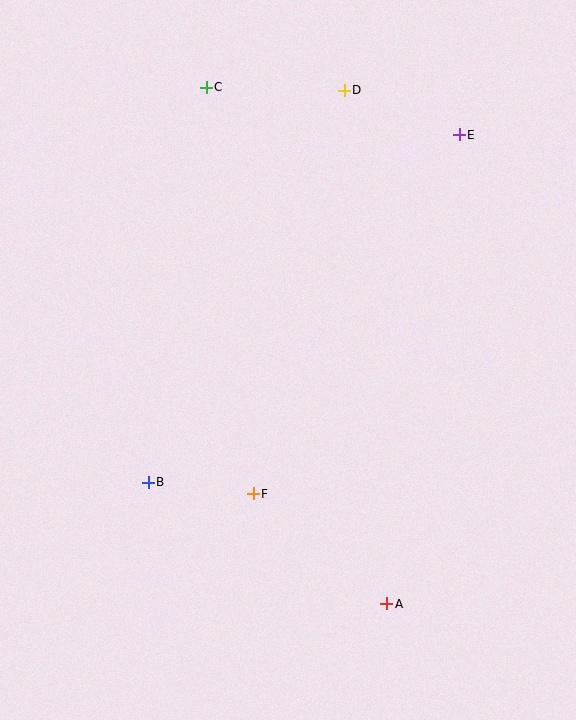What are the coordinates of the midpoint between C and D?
The midpoint between C and D is at (275, 89).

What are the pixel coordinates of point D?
Point D is at (344, 90).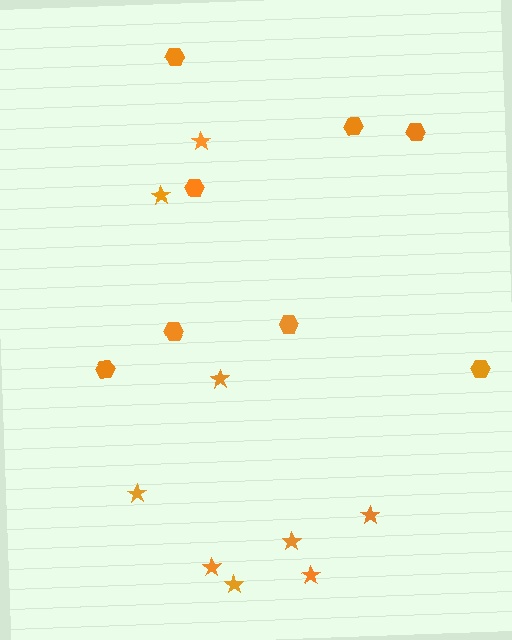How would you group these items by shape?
There are 2 groups: one group of stars (9) and one group of hexagons (8).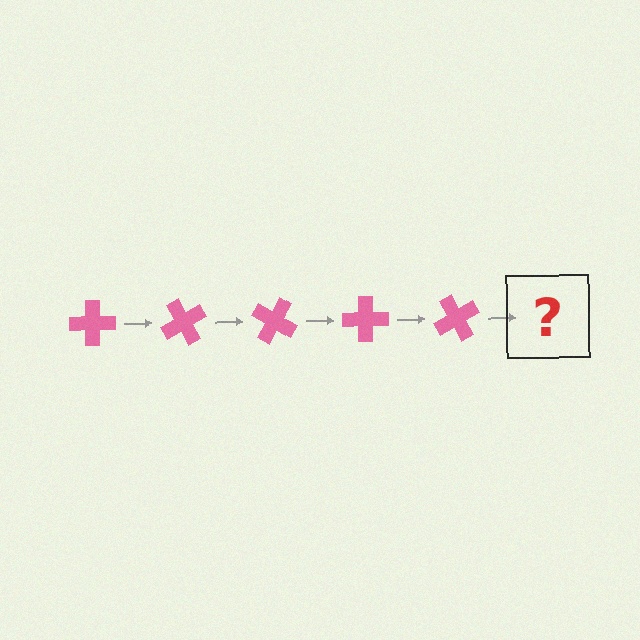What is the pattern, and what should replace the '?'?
The pattern is that the cross rotates 60 degrees each step. The '?' should be a pink cross rotated 300 degrees.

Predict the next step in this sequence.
The next step is a pink cross rotated 300 degrees.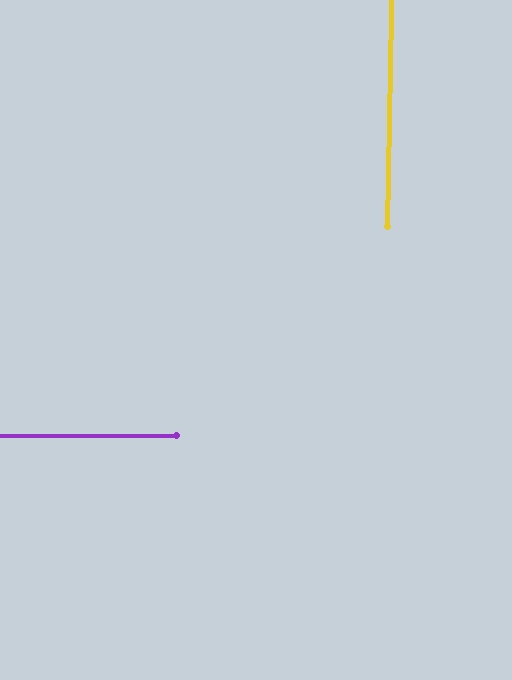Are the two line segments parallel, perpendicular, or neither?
Perpendicular — they meet at approximately 88°.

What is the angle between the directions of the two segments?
Approximately 88 degrees.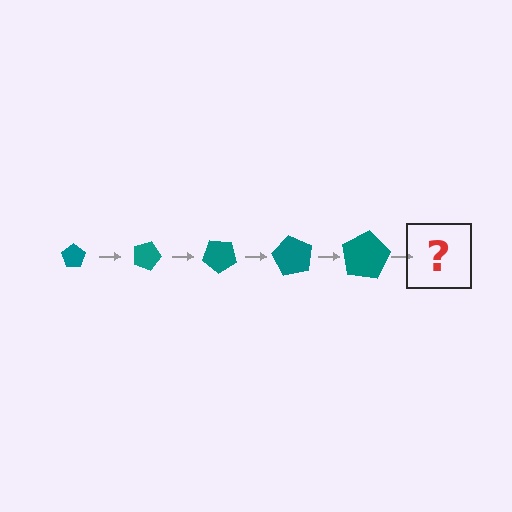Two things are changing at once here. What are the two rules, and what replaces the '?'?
The two rules are that the pentagon grows larger each step and it rotates 20 degrees each step. The '?' should be a pentagon, larger than the previous one and rotated 100 degrees from the start.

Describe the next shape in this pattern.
It should be a pentagon, larger than the previous one and rotated 100 degrees from the start.